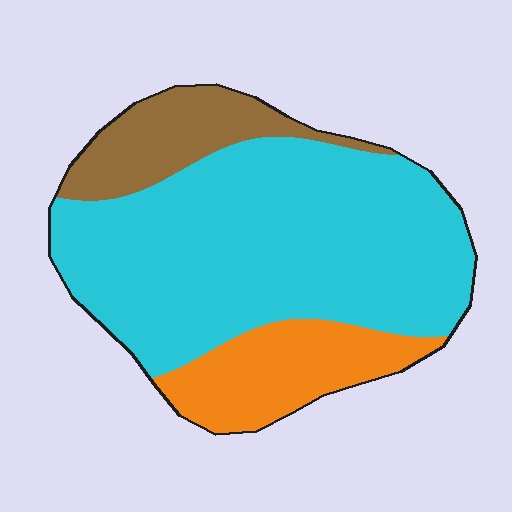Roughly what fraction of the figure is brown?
Brown takes up about one sixth (1/6) of the figure.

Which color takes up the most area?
Cyan, at roughly 65%.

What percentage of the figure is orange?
Orange covers about 20% of the figure.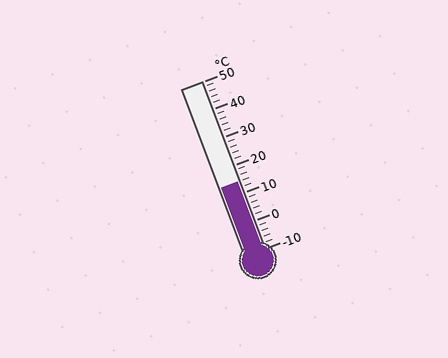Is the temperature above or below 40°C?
The temperature is below 40°C.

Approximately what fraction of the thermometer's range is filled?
The thermometer is filled to approximately 40% of its range.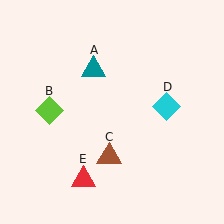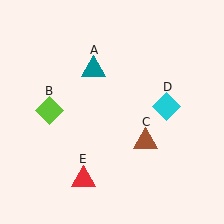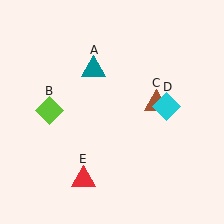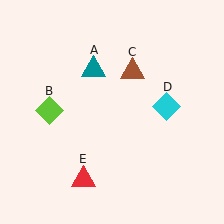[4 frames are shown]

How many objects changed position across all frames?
1 object changed position: brown triangle (object C).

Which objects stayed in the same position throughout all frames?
Teal triangle (object A) and lime diamond (object B) and cyan diamond (object D) and red triangle (object E) remained stationary.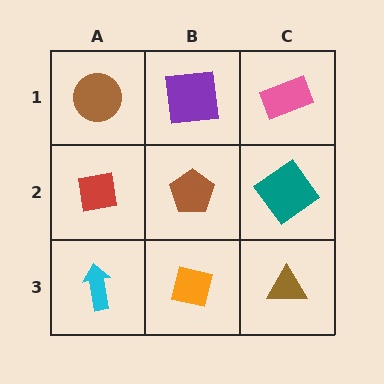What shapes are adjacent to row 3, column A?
A red square (row 2, column A), an orange square (row 3, column B).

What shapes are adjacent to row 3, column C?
A teal diamond (row 2, column C), an orange square (row 3, column B).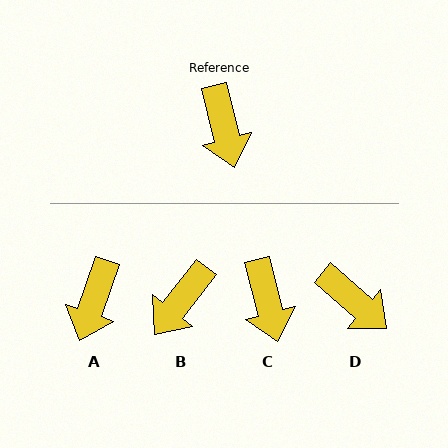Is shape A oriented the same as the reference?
No, it is off by about 33 degrees.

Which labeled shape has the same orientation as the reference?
C.